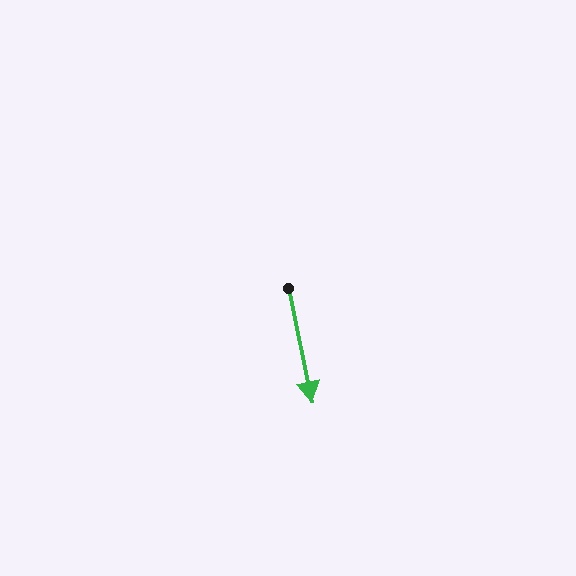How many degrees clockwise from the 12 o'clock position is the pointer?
Approximately 168 degrees.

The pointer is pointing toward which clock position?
Roughly 6 o'clock.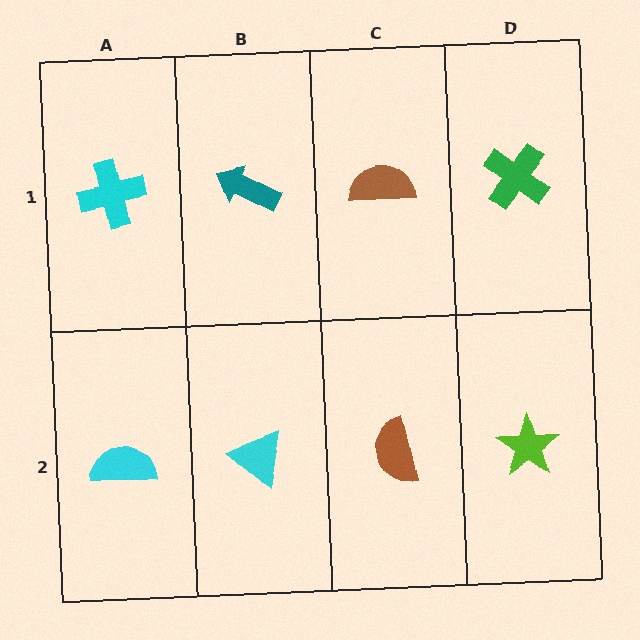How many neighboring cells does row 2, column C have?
3.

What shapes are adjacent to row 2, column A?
A cyan cross (row 1, column A), a cyan triangle (row 2, column B).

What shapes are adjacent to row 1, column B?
A cyan triangle (row 2, column B), a cyan cross (row 1, column A), a brown semicircle (row 1, column C).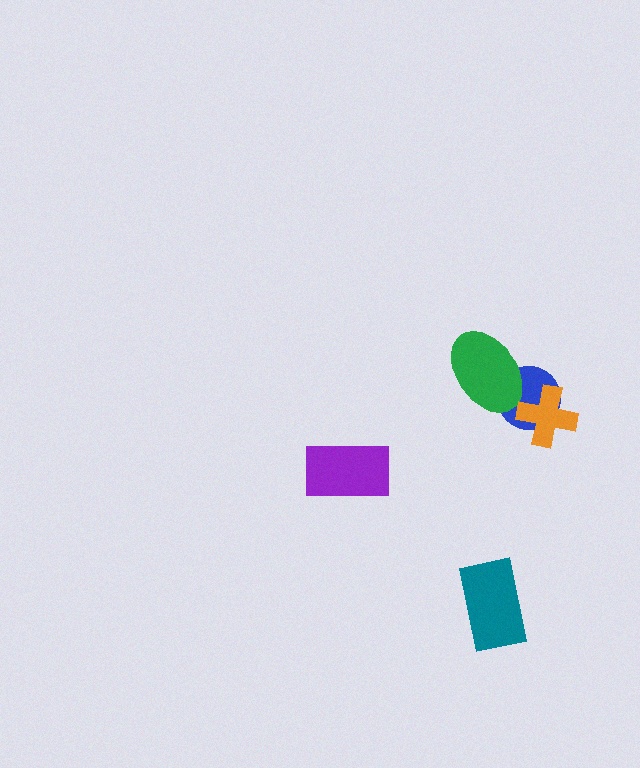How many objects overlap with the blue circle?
2 objects overlap with the blue circle.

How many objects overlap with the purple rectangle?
0 objects overlap with the purple rectangle.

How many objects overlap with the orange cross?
1 object overlaps with the orange cross.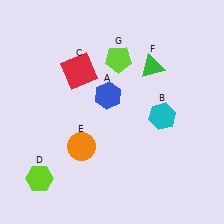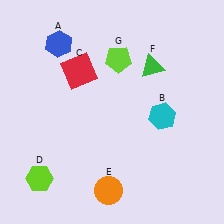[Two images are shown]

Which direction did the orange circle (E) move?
The orange circle (E) moved down.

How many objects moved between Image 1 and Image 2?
2 objects moved between the two images.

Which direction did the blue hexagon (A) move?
The blue hexagon (A) moved up.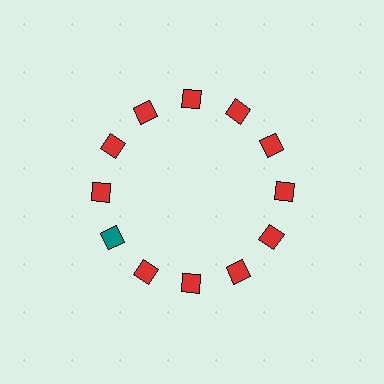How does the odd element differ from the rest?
It has a different color: teal instead of red.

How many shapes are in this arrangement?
There are 12 shapes arranged in a ring pattern.